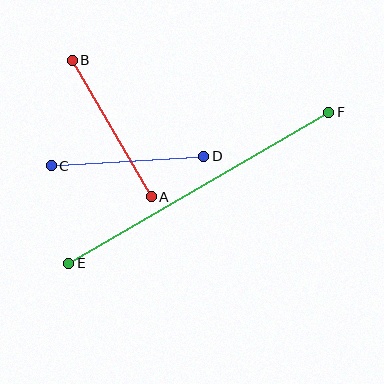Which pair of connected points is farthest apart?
Points E and F are farthest apart.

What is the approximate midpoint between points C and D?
The midpoint is at approximately (127, 161) pixels.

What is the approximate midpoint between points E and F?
The midpoint is at approximately (199, 188) pixels.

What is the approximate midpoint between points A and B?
The midpoint is at approximately (112, 128) pixels.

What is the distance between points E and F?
The distance is approximately 301 pixels.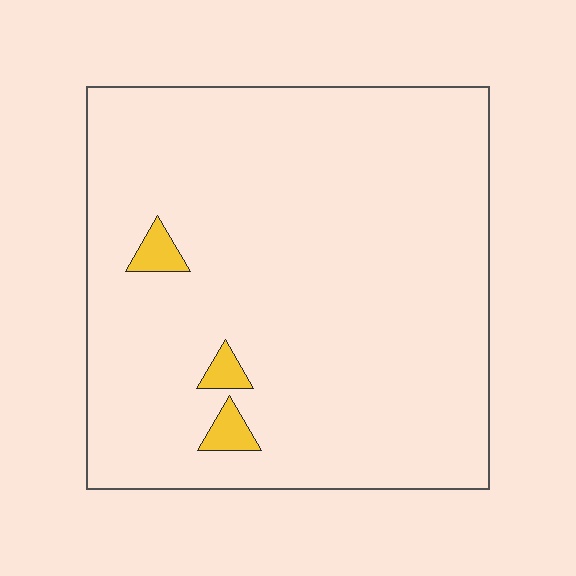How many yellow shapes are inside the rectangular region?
3.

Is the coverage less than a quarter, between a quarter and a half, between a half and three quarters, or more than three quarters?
Less than a quarter.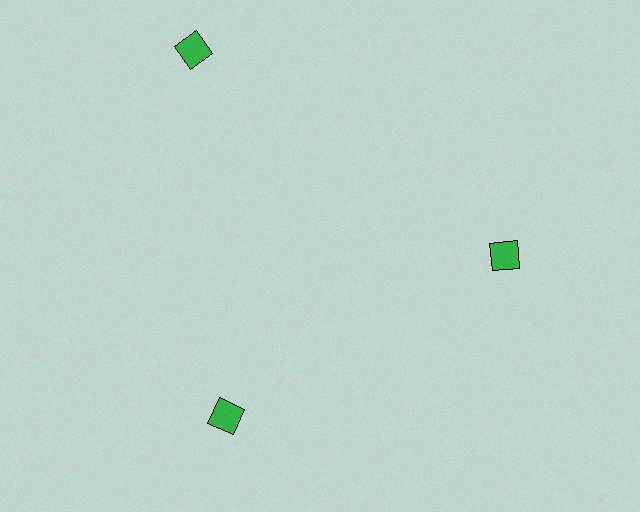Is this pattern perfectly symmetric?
No. The 3 green diamonds are arranged in a ring, but one element near the 11 o'clock position is pushed outward from the center, breaking the 3-fold rotational symmetry.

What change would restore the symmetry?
The symmetry would be restored by moving it inward, back onto the ring so that all 3 diamonds sit at equal angles and equal distance from the center.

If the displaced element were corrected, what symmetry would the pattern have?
It would have 3-fold rotational symmetry — the pattern would map onto itself every 120 degrees.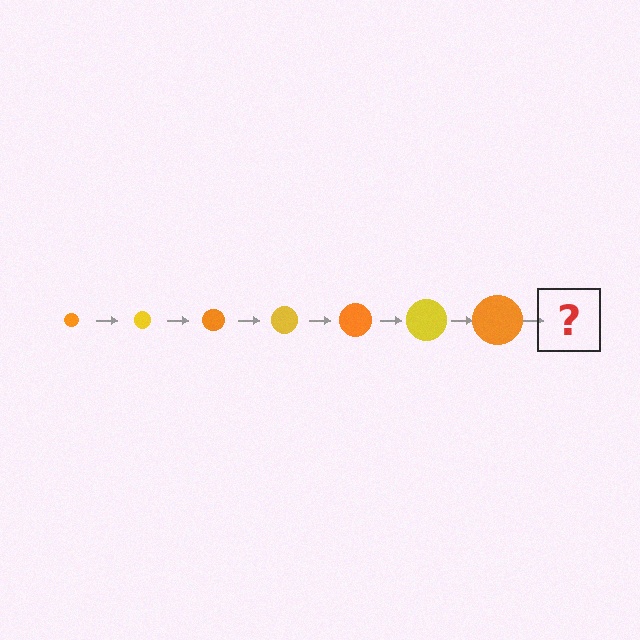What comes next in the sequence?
The next element should be a yellow circle, larger than the previous one.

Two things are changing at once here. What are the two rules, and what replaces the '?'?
The two rules are that the circle grows larger each step and the color cycles through orange and yellow. The '?' should be a yellow circle, larger than the previous one.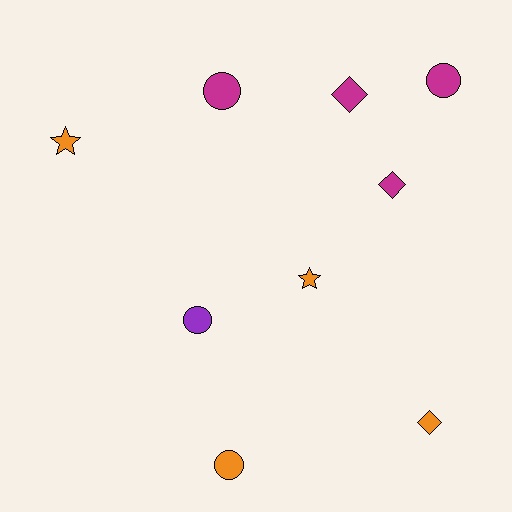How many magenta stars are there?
There are no magenta stars.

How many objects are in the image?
There are 9 objects.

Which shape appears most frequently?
Circle, with 4 objects.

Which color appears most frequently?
Orange, with 4 objects.